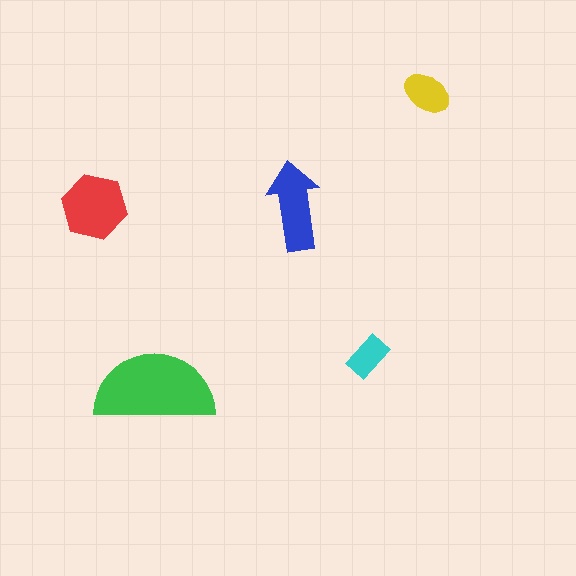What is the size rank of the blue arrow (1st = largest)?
3rd.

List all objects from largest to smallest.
The green semicircle, the red hexagon, the blue arrow, the yellow ellipse, the cyan rectangle.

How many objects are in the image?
There are 5 objects in the image.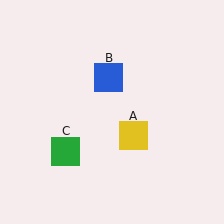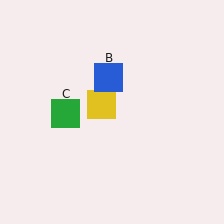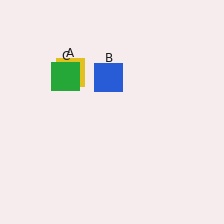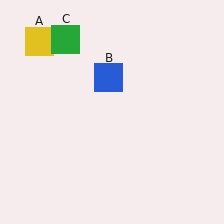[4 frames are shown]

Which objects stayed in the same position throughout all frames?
Blue square (object B) remained stationary.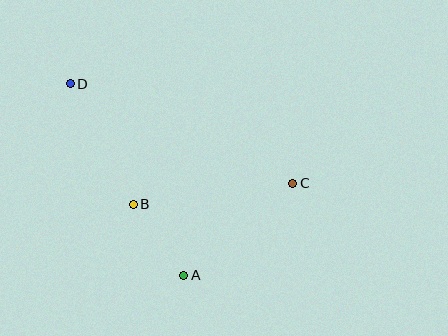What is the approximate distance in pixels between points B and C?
The distance between B and C is approximately 161 pixels.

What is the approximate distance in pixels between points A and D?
The distance between A and D is approximately 222 pixels.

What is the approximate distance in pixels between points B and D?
The distance between B and D is approximately 136 pixels.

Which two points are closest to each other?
Points A and B are closest to each other.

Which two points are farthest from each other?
Points C and D are farthest from each other.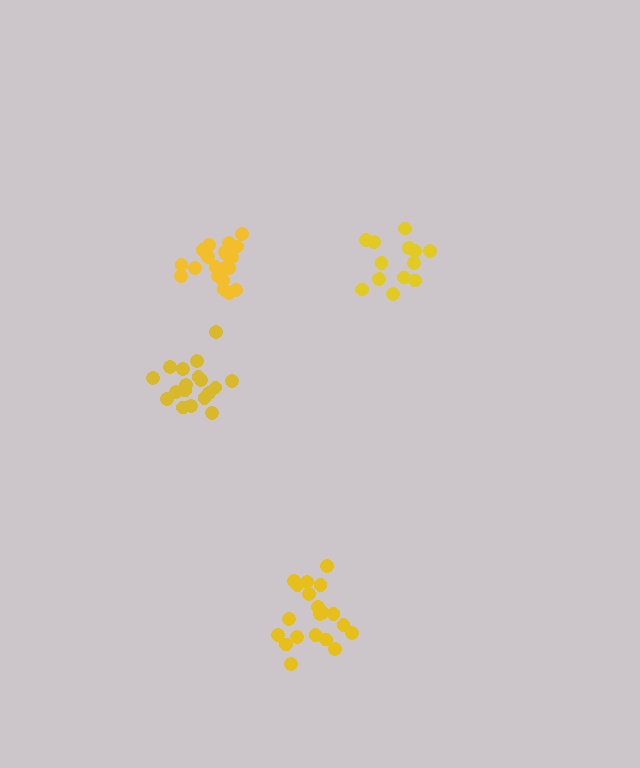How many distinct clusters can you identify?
There are 4 distinct clusters.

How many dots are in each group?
Group 1: 20 dots, Group 2: 14 dots, Group 3: 18 dots, Group 4: 20 dots (72 total).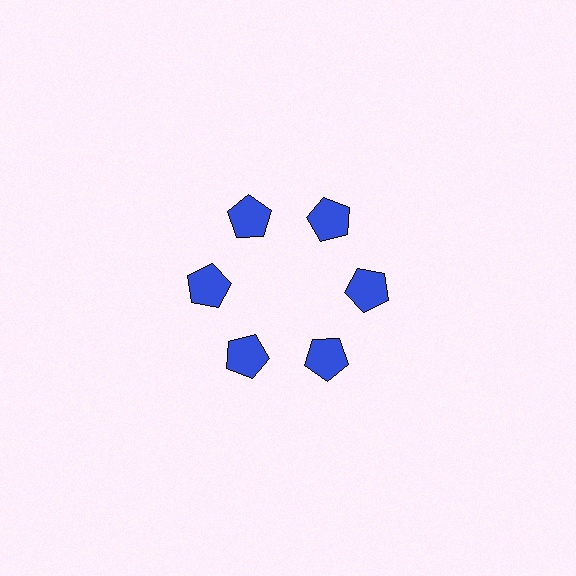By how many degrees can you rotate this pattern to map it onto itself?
The pattern maps onto itself every 60 degrees of rotation.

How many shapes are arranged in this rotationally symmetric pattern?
There are 6 shapes, arranged in 6 groups of 1.